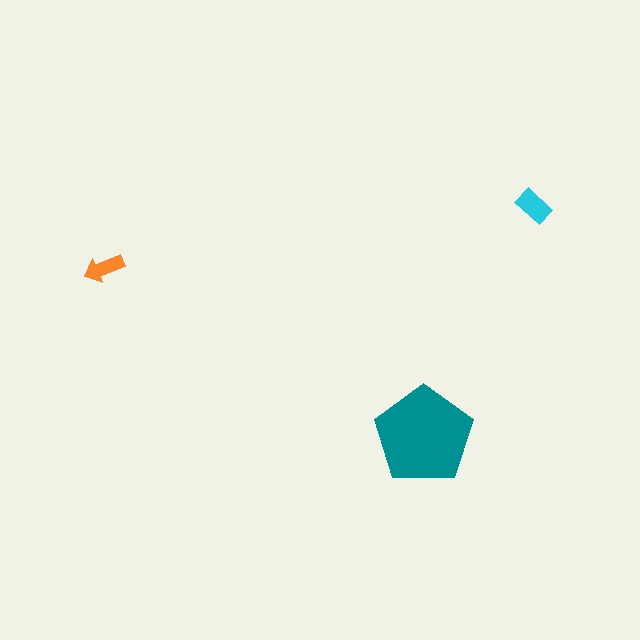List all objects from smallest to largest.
The orange arrow, the cyan rectangle, the teal pentagon.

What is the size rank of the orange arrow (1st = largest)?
3rd.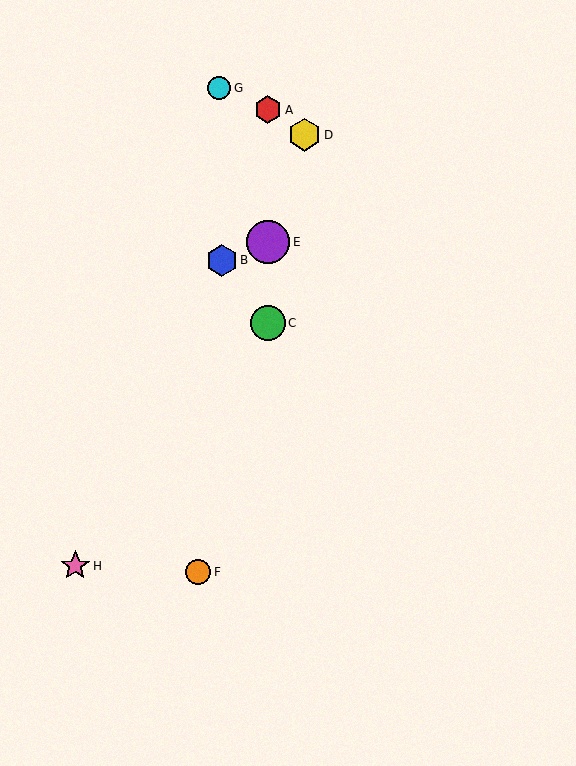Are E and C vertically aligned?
Yes, both are at x≈268.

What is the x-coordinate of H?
Object H is at x≈75.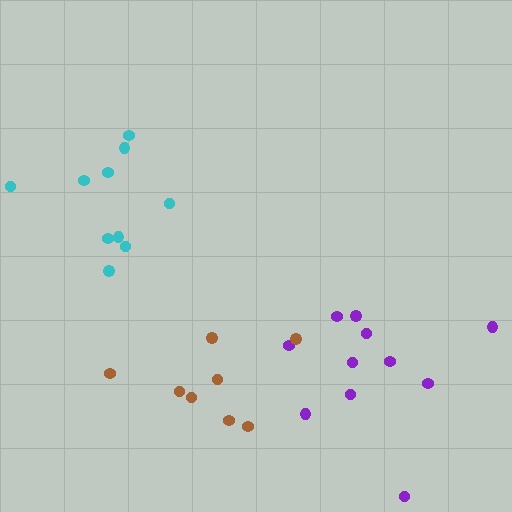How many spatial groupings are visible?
There are 3 spatial groupings.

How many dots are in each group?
Group 1: 10 dots, Group 2: 11 dots, Group 3: 8 dots (29 total).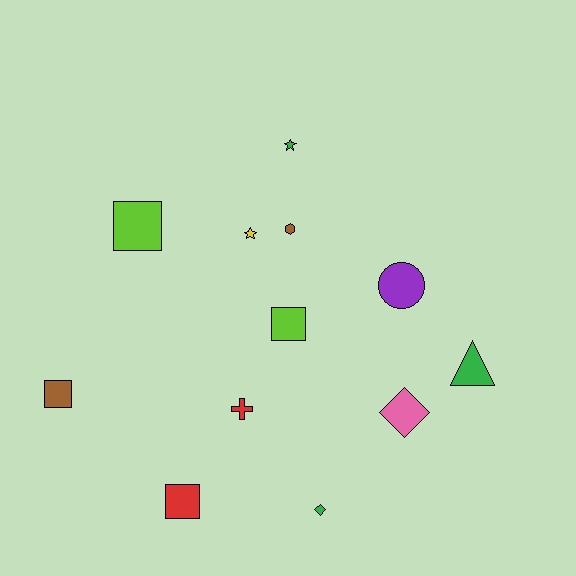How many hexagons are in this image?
There is 1 hexagon.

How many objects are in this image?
There are 12 objects.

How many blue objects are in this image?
There are no blue objects.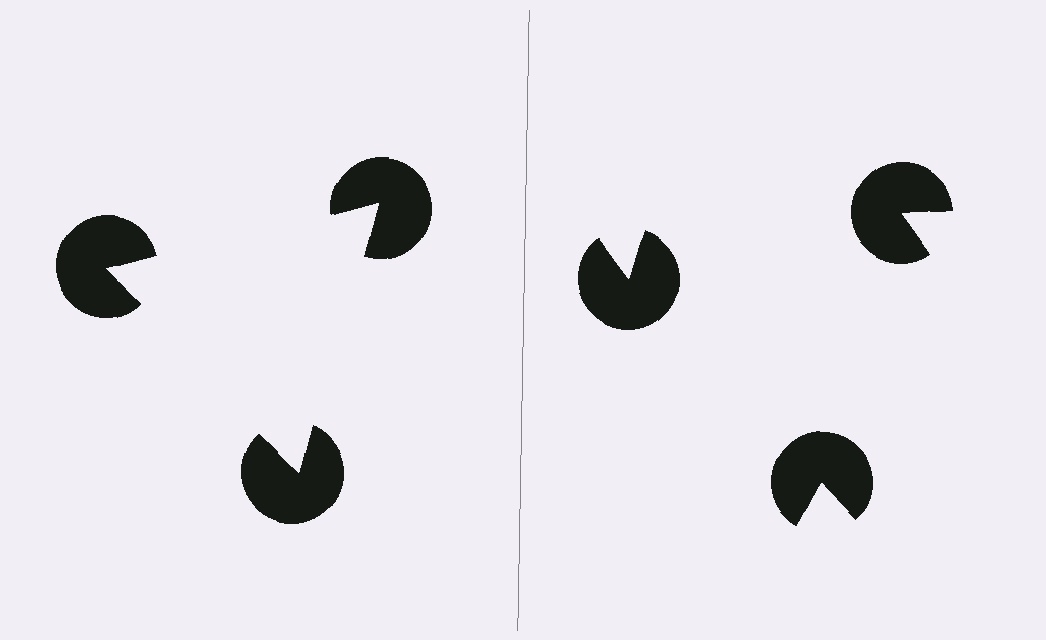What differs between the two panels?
The pac-man discs are positioned identically on both sides; only the wedge orientations differ. On the left they align to a triangle; on the right they are misaligned.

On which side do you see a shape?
An illusory triangle appears on the left side. On the right side the wedge cuts are rotated, so no coherent shape forms.